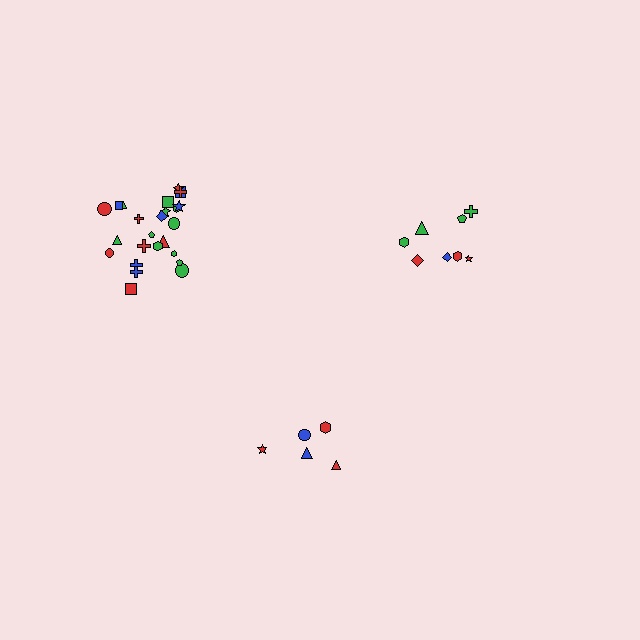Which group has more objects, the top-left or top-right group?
The top-left group.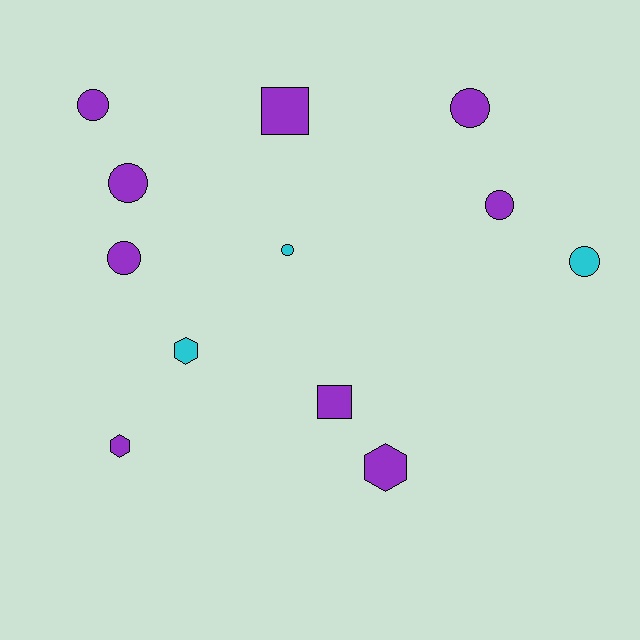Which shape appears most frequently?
Circle, with 7 objects.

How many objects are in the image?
There are 12 objects.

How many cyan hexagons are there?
There is 1 cyan hexagon.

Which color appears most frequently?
Purple, with 9 objects.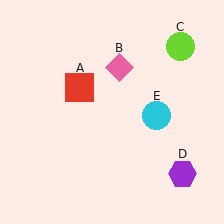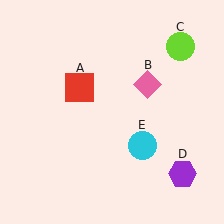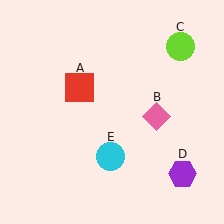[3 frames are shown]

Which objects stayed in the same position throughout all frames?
Red square (object A) and lime circle (object C) and purple hexagon (object D) remained stationary.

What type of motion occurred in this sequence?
The pink diamond (object B), cyan circle (object E) rotated clockwise around the center of the scene.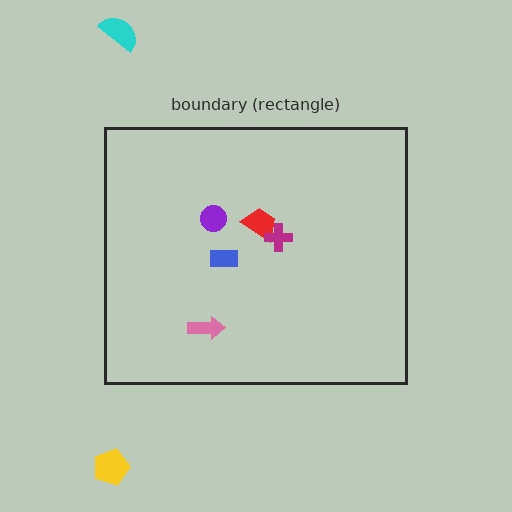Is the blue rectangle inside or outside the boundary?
Inside.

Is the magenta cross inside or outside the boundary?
Inside.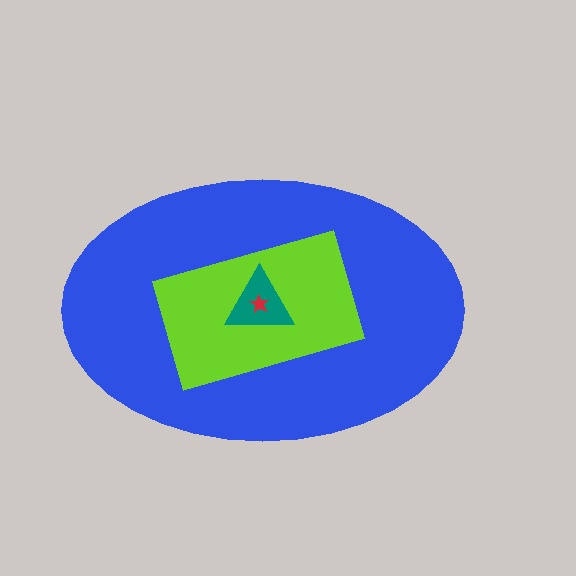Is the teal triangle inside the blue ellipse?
Yes.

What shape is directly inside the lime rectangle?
The teal triangle.